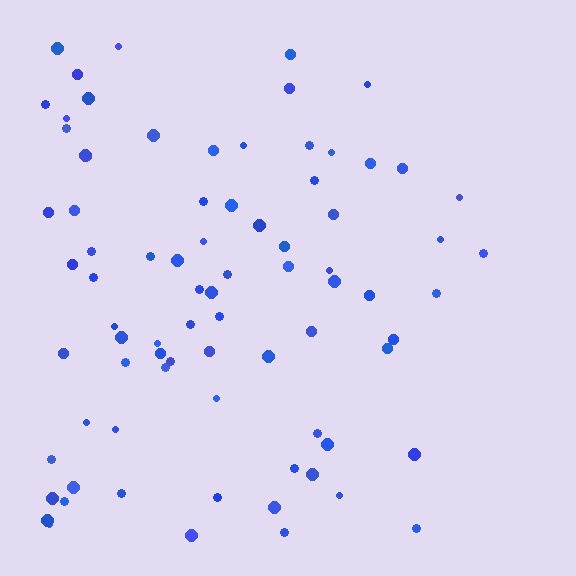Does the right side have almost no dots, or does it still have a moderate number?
Still a moderate number, just noticeably fewer than the left.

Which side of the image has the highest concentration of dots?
The left.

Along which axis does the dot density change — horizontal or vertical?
Horizontal.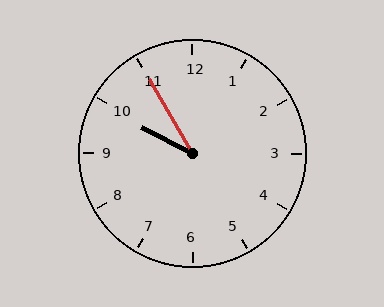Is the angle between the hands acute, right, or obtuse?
It is acute.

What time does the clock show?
9:55.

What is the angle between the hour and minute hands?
Approximately 32 degrees.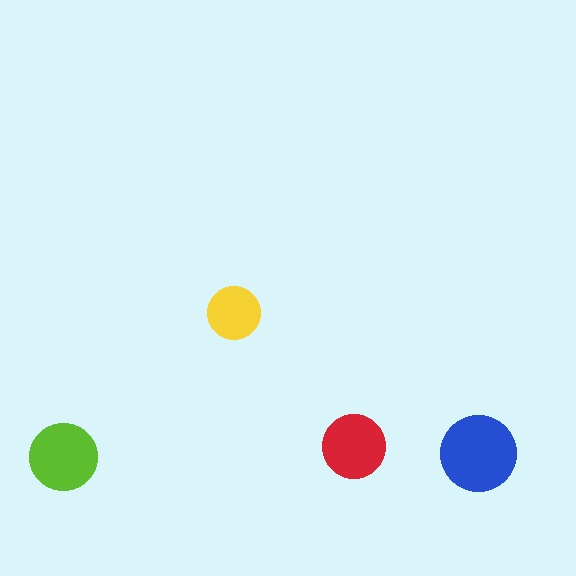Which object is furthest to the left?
The lime circle is leftmost.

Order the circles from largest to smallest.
the blue one, the lime one, the red one, the yellow one.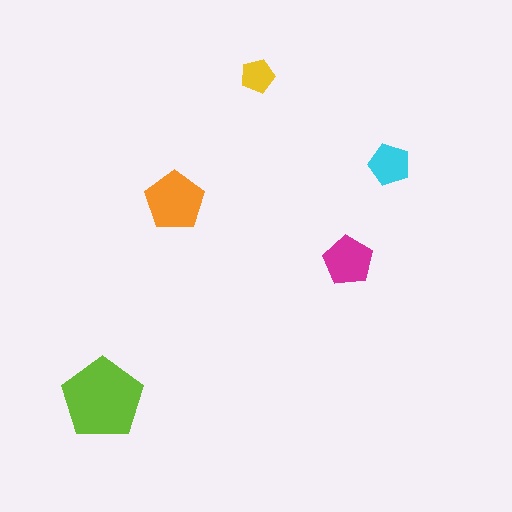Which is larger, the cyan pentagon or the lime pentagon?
The lime one.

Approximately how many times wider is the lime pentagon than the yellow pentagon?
About 2.5 times wider.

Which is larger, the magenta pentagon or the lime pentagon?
The lime one.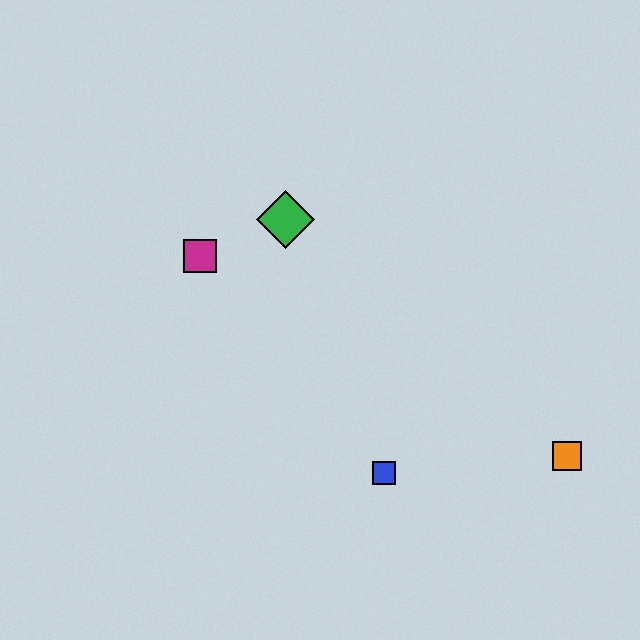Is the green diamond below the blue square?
No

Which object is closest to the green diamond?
The magenta square is closest to the green diamond.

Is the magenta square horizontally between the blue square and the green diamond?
No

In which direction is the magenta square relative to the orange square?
The magenta square is to the left of the orange square.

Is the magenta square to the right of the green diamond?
No